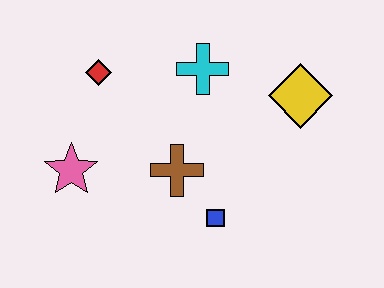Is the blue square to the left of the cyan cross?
No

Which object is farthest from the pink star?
The yellow diamond is farthest from the pink star.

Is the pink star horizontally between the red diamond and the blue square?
No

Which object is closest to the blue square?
The brown cross is closest to the blue square.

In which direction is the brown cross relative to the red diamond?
The brown cross is below the red diamond.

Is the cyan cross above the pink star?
Yes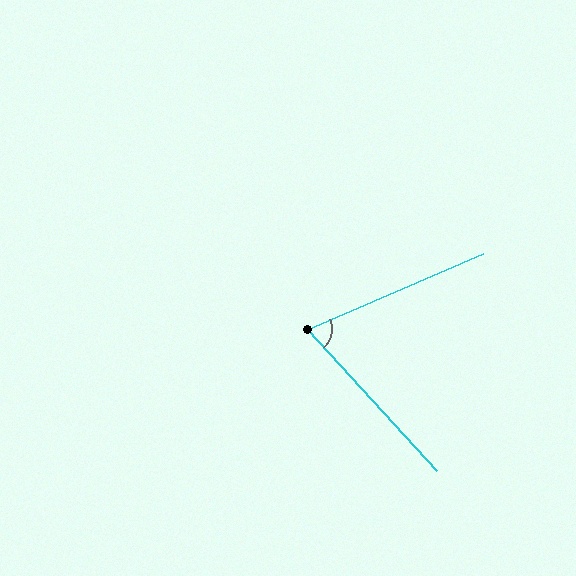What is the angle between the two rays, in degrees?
Approximately 71 degrees.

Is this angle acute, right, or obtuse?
It is acute.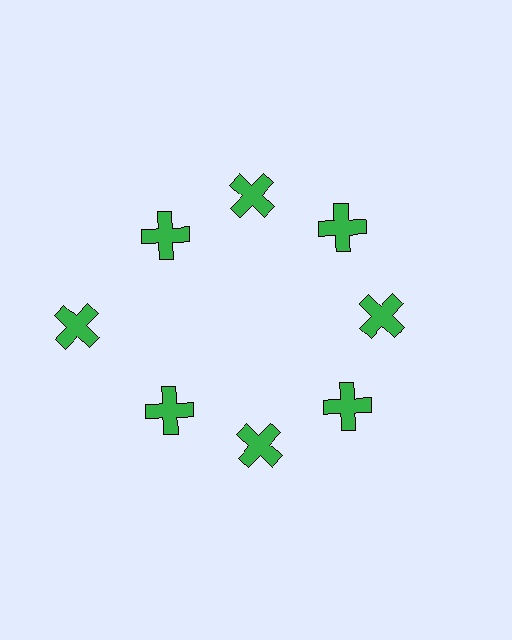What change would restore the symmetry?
The symmetry would be restored by moving it inward, back onto the ring so that all 8 crosses sit at equal angles and equal distance from the center.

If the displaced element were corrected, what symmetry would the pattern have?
It would have 8-fold rotational symmetry — the pattern would map onto itself every 45 degrees.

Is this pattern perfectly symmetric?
No. The 8 green crosses are arranged in a ring, but one element near the 9 o'clock position is pushed outward from the center, breaking the 8-fold rotational symmetry.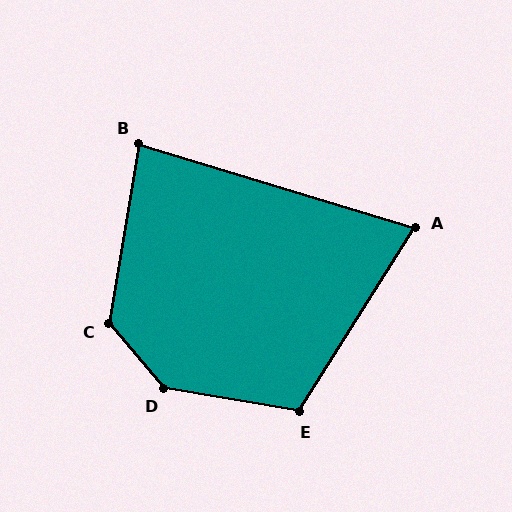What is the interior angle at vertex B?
Approximately 83 degrees (acute).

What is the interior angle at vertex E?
Approximately 113 degrees (obtuse).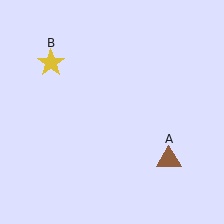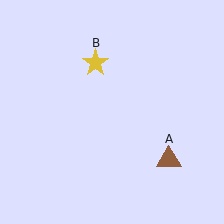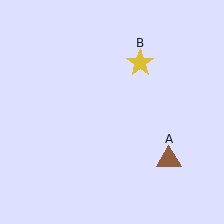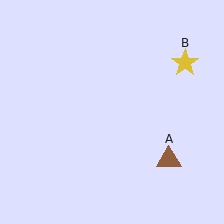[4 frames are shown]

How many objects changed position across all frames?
1 object changed position: yellow star (object B).